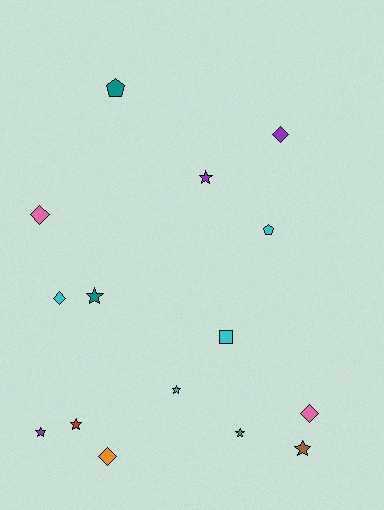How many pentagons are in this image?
There are 2 pentagons.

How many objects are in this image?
There are 15 objects.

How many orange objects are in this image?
There is 1 orange object.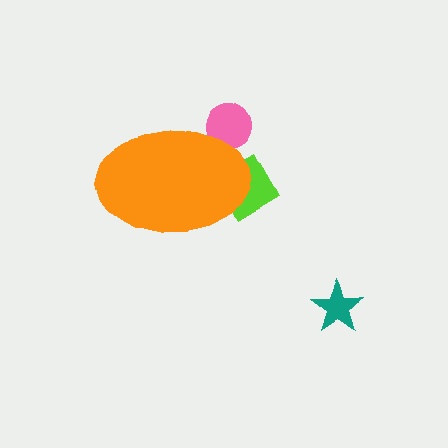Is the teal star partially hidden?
No, the teal star is fully visible.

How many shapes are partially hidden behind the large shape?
2 shapes are partially hidden.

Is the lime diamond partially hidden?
Yes, the lime diamond is partially hidden behind the orange ellipse.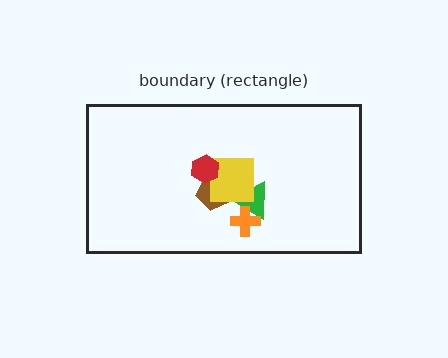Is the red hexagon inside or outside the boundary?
Inside.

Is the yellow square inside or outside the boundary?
Inside.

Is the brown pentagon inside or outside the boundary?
Inside.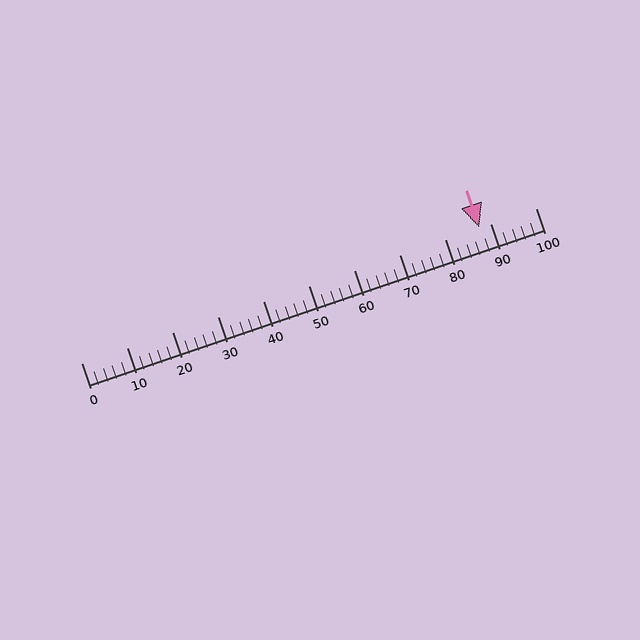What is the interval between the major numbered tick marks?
The major tick marks are spaced 10 units apart.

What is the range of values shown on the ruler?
The ruler shows values from 0 to 100.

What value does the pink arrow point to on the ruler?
The pink arrow points to approximately 88.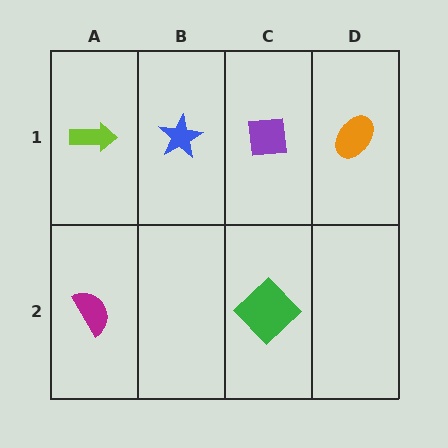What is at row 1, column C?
A purple square.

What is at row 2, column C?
A green diamond.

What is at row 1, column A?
A lime arrow.